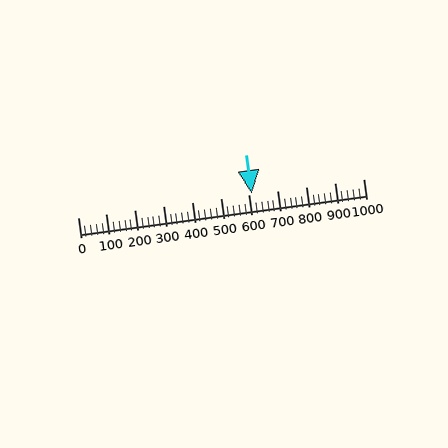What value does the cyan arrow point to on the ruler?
The cyan arrow points to approximately 611.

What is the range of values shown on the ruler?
The ruler shows values from 0 to 1000.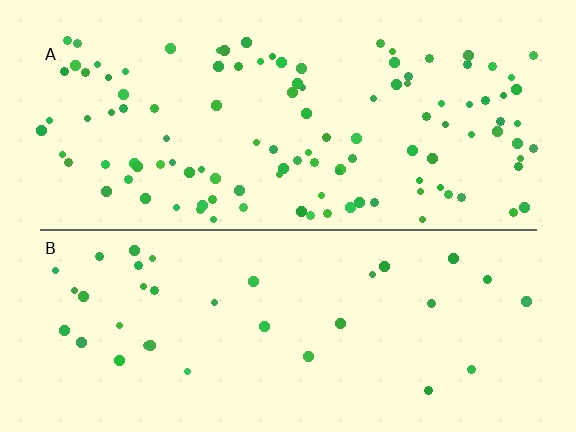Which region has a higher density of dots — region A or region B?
A (the top).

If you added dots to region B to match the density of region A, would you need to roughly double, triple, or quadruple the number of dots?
Approximately triple.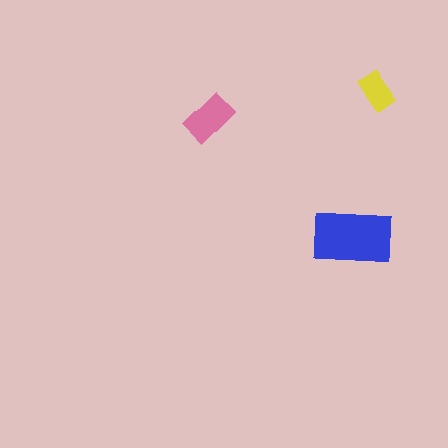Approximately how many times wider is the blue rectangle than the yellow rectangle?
About 2 times wider.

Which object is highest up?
The yellow rectangle is topmost.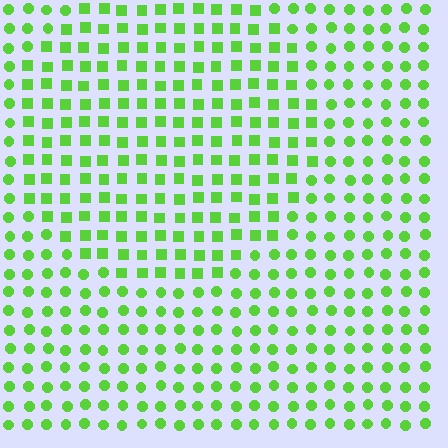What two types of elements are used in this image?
The image uses squares inside the circle region and circles outside it.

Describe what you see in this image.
The image is filled with small lime elements arranged in a uniform grid. A circle-shaped region contains squares, while the surrounding area contains circles. The boundary is defined purely by the change in element shape.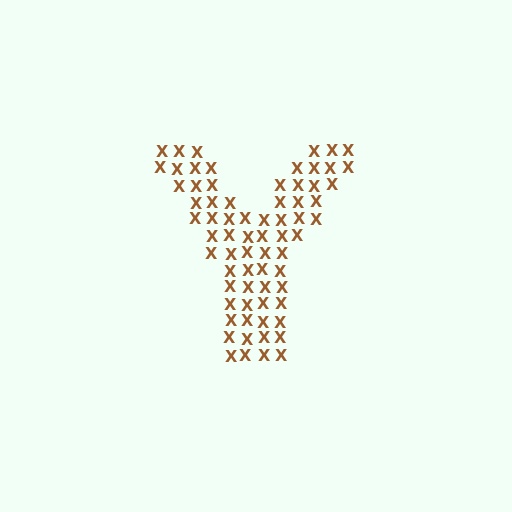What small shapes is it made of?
It is made of small letter X's.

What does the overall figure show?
The overall figure shows the letter Y.